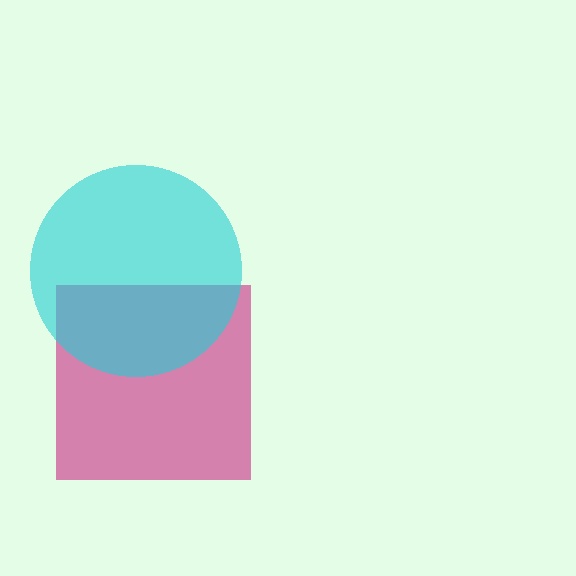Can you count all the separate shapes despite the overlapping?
Yes, there are 2 separate shapes.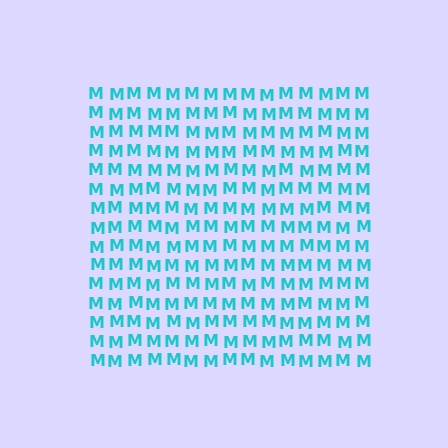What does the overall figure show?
The overall figure shows a square.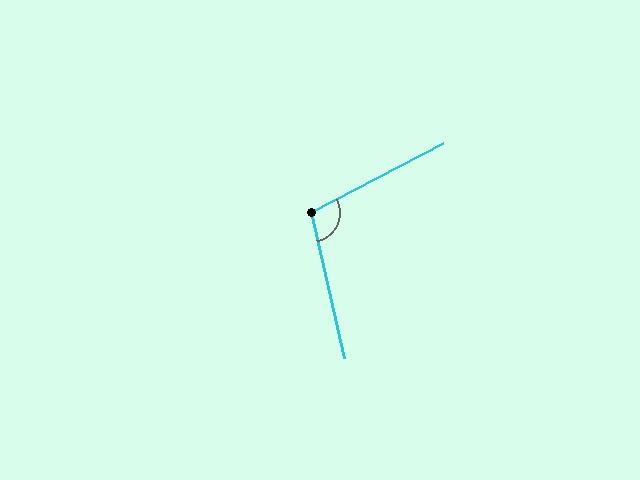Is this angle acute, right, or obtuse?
It is obtuse.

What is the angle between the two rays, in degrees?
Approximately 105 degrees.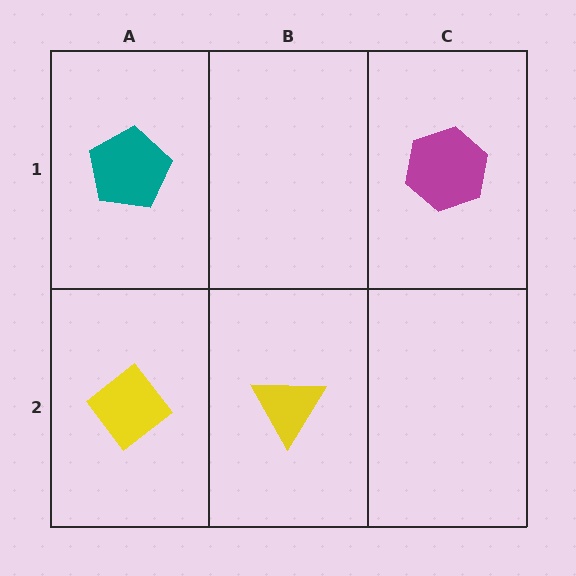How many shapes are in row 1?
2 shapes.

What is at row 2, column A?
A yellow diamond.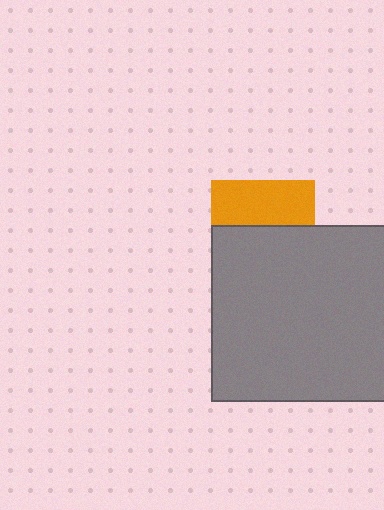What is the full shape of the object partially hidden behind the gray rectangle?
The partially hidden object is an orange square.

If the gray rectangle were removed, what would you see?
You would see the complete orange square.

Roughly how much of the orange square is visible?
A small part of it is visible (roughly 44%).